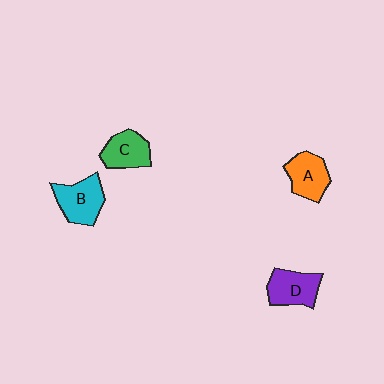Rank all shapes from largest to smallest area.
From largest to smallest: B (cyan), D (purple), A (orange), C (green).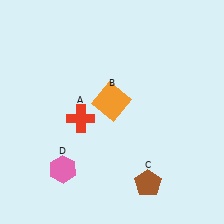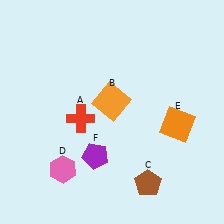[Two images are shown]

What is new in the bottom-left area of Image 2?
A purple pentagon (F) was added in the bottom-left area of Image 2.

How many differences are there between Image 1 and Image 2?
There are 2 differences between the two images.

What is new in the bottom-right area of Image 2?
An orange square (E) was added in the bottom-right area of Image 2.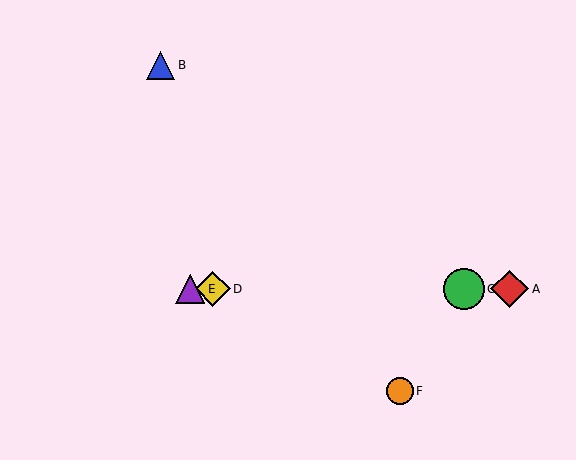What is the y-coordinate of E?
Object E is at y≈289.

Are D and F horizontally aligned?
No, D is at y≈289 and F is at y≈391.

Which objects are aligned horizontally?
Objects A, C, D, E are aligned horizontally.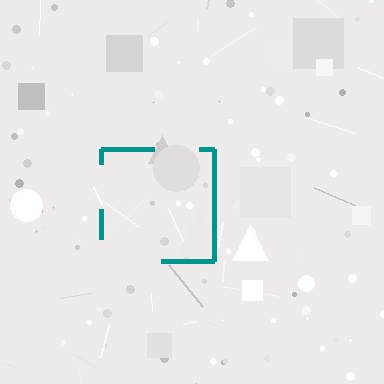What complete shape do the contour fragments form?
The contour fragments form a square.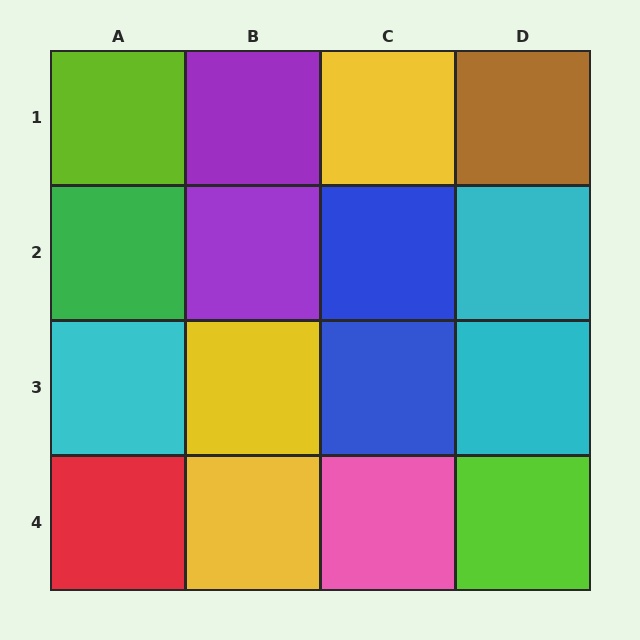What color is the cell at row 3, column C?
Blue.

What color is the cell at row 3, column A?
Cyan.